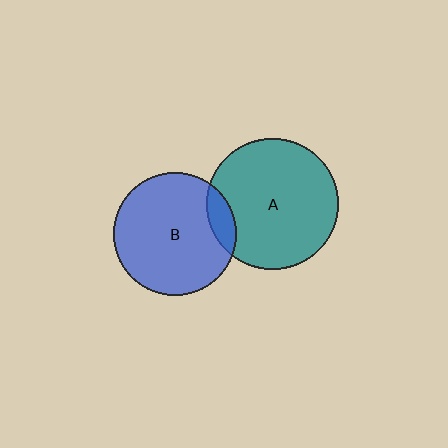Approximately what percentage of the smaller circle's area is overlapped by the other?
Approximately 10%.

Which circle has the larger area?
Circle A (teal).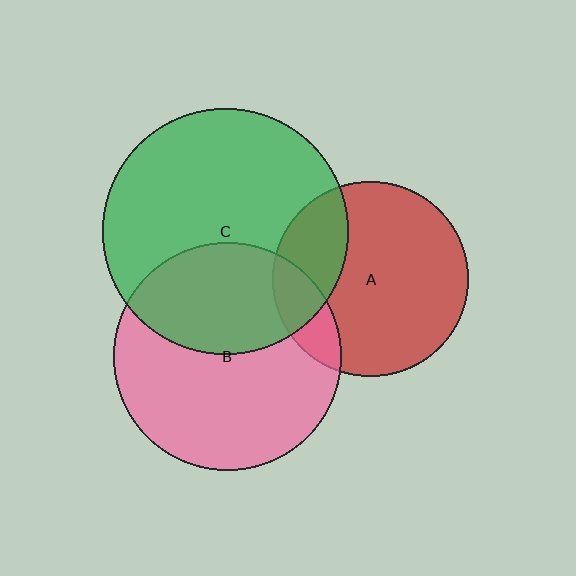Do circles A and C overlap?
Yes.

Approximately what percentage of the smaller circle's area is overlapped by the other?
Approximately 25%.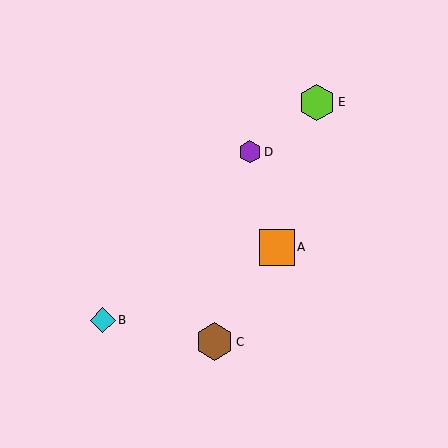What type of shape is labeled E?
Shape E is a lime hexagon.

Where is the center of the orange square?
The center of the orange square is at (277, 247).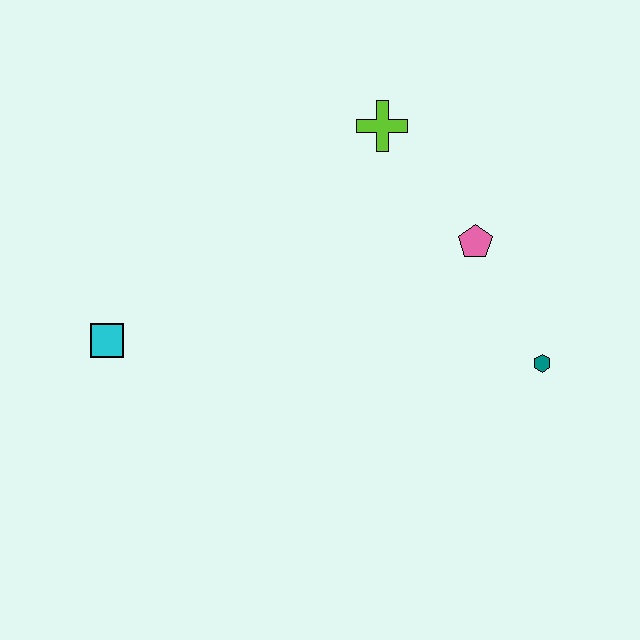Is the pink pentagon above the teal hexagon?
Yes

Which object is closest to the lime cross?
The pink pentagon is closest to the lime cross.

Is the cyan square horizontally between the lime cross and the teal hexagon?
No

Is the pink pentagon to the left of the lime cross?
No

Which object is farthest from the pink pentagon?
The cyan square is farthest from the pink pentagon.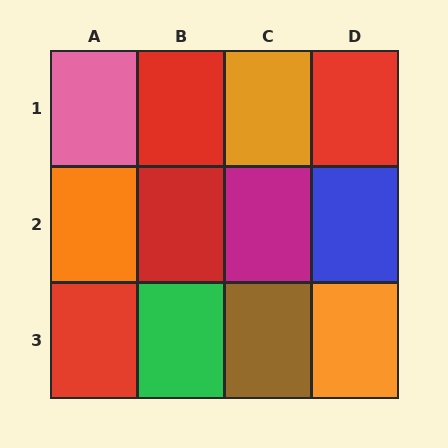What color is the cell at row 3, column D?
Orange.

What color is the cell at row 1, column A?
Pink.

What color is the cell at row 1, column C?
Orange.